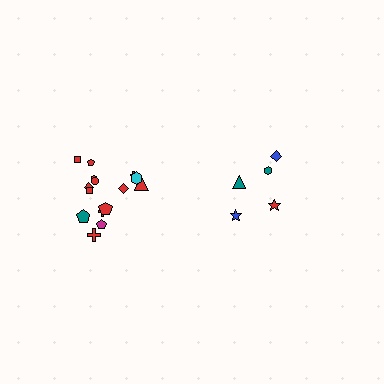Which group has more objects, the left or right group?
The left group.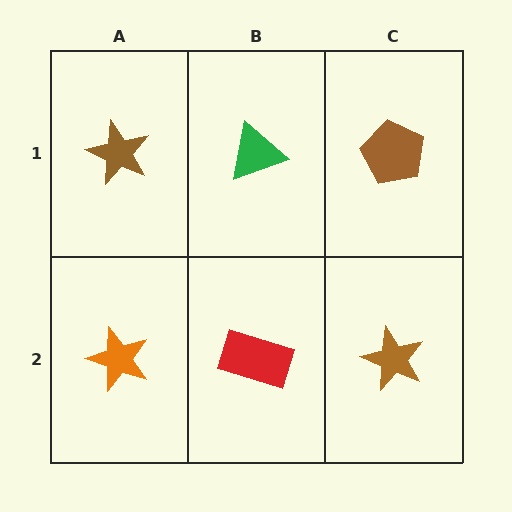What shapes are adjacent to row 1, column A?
An orange star (row 2, column A), a green triangle (row 1, column B).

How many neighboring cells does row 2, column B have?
3.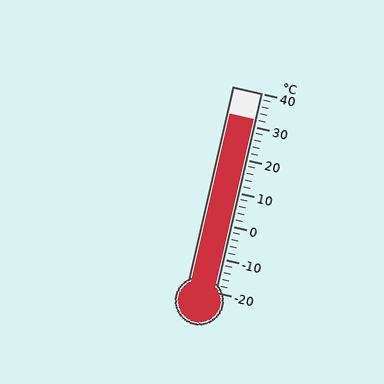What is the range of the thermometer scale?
The thermometer scale ranges from -20°C to 40°C.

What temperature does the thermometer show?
The thermometer shows approximately 32°C.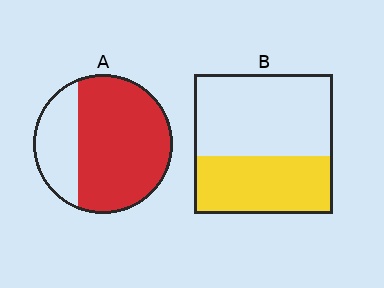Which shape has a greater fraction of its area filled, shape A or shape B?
Shape A.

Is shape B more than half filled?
No.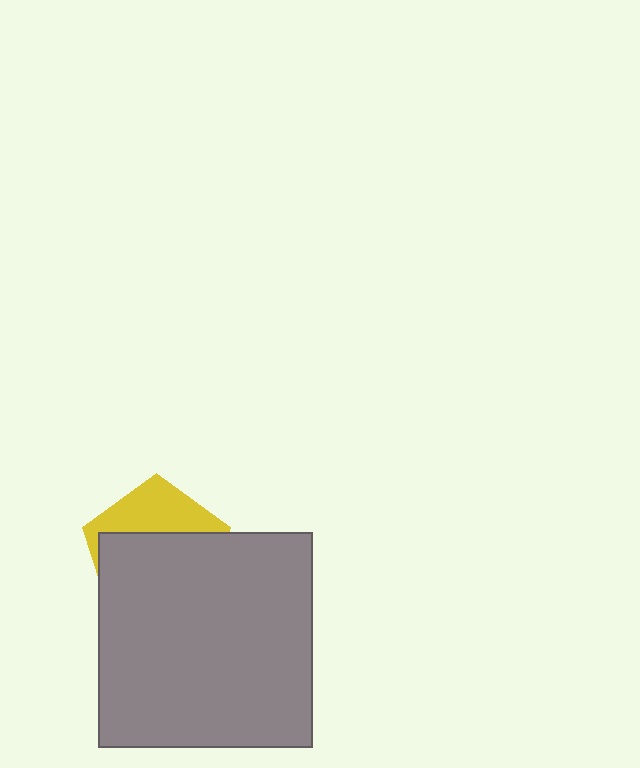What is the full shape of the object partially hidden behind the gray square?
The partially hidden object is a yellow pentagon.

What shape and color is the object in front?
The object in front is a gray square.